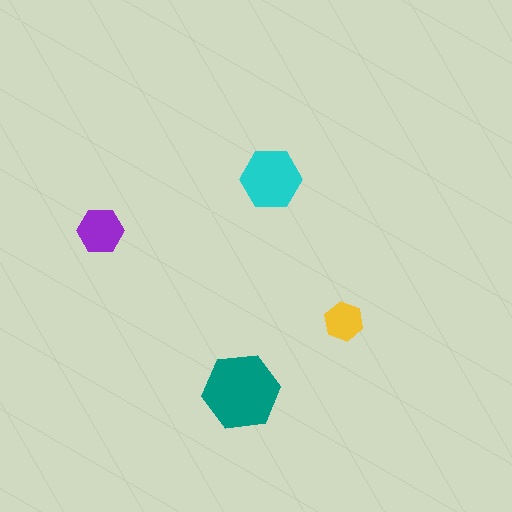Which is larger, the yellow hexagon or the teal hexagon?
The teal one.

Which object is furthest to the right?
The yellow hexagon is rightmost.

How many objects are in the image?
There are 4 objects in the image.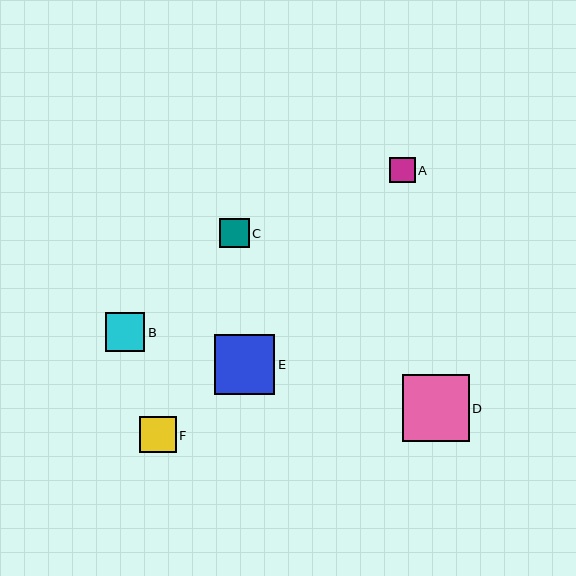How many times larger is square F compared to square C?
Square F is approximately 1.2 times the size of square C.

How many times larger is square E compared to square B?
Square E is approximately 1.5 times the size of square B.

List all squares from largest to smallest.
From largest to smallest: D, E, B, F, C, A.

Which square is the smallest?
Square A is the smallest with a size of approximately 26 pixels.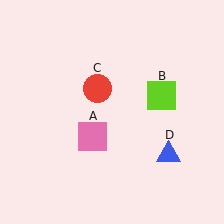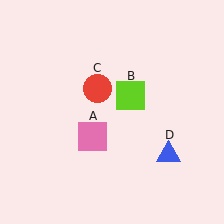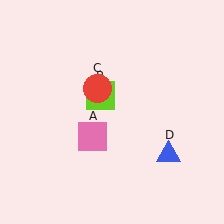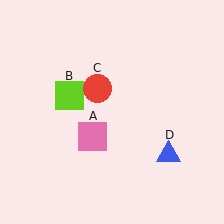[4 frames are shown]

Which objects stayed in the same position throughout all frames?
Pink square (object A) and red circle (object C) and blue triangle (object D) remained stationary.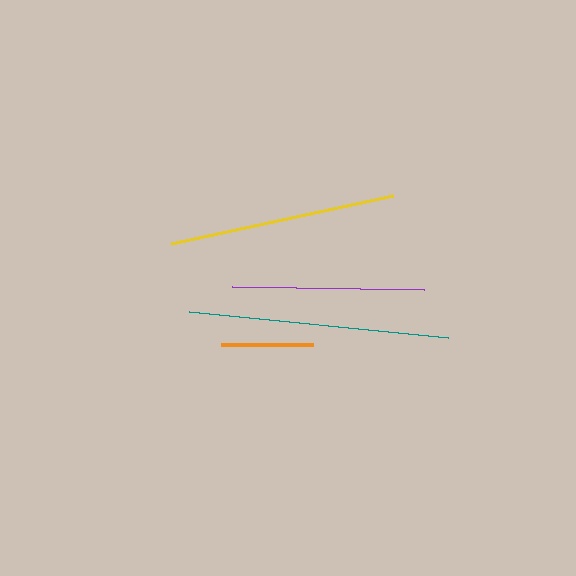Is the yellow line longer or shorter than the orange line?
The yellow line is longer than the orange line.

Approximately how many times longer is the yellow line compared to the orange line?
The yellow line is approximately 2.5 times the length of the orange line.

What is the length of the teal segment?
The teal segment is approximately 260 pixels long.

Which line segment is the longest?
The teal line is the longest at approximately 260 pixels.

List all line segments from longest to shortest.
From longest to shortest: teal, yellow, purple, orange.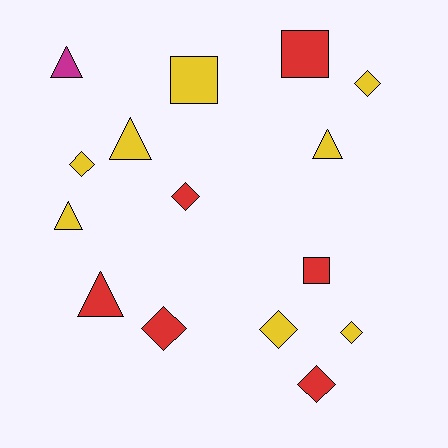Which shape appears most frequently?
Diamond, with 7 objects.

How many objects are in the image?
There are 15 objects.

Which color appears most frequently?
Yellow, with 8 objects.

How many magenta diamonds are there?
There are no magenta diamonds.